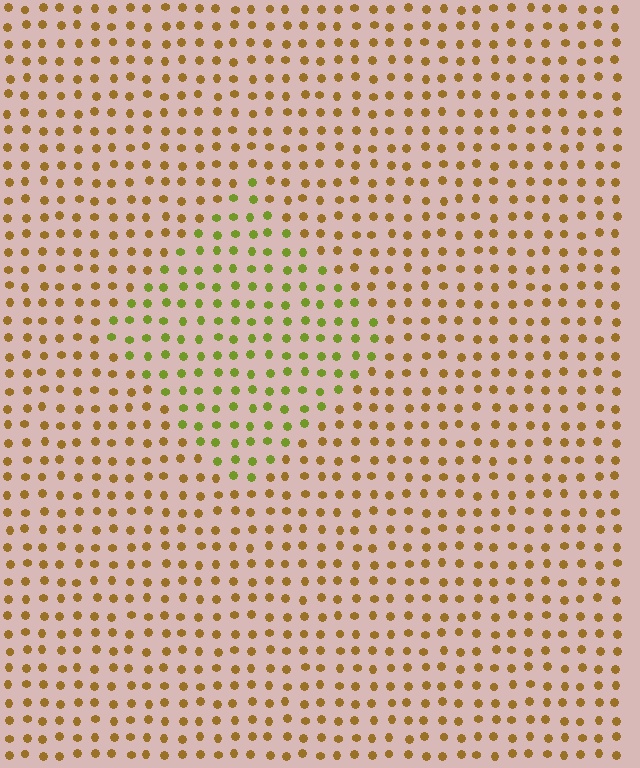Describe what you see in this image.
The image is filled with small brown elements in a uniform arrangement. A diamond-shaped region is visible where the elements are tinted to a slightly different hue, forming a subtle color boundary.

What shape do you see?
I see a diamond.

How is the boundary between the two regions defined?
The boundary is defined purely by a slight shift in hue (about 43 degrees). Spacing, size, and orientation are identical on both sides.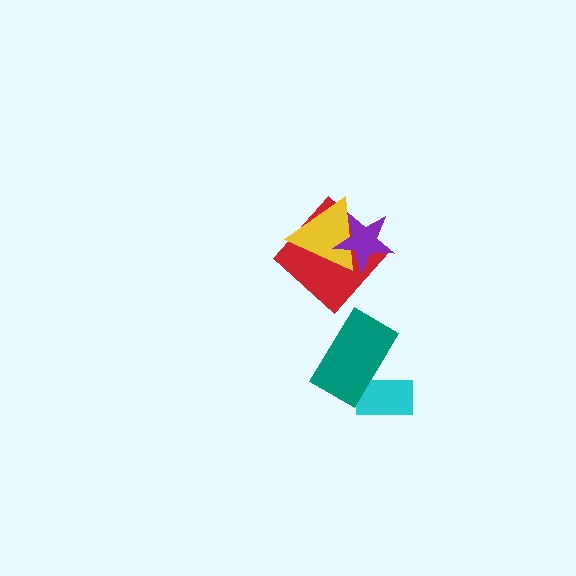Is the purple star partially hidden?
No, no other shape covers it.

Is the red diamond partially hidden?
Yes, it is partially covered by another shape.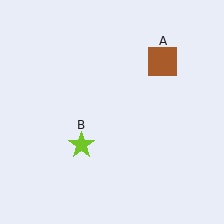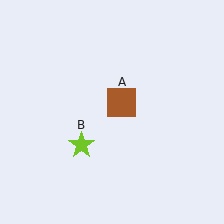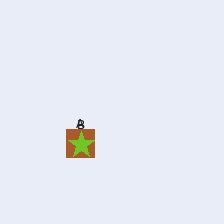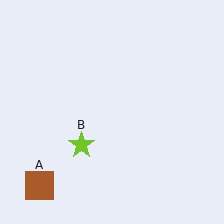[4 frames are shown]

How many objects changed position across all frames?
1 object changed position: brown square (object A).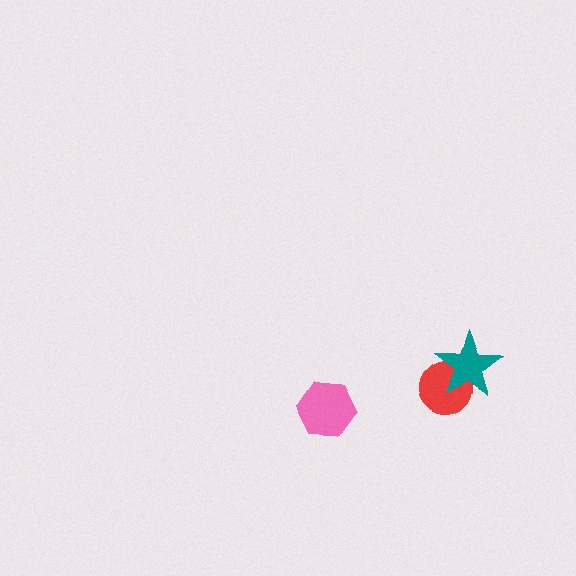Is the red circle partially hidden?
Yes, it is partially covered by another shape.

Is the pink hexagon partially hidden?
No, no other shape covers it.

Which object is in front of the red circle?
The teal star is in front of the red circle.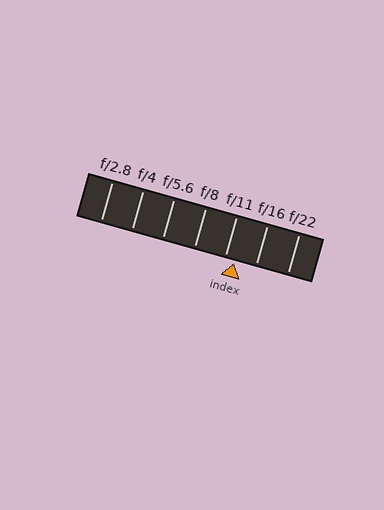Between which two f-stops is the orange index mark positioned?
The index mark is between f/11 and f/16.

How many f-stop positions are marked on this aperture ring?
There are 7 f-stop positions marked.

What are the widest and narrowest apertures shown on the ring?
The widest aperture shown is f/2.8 and the narrowest is f/22.